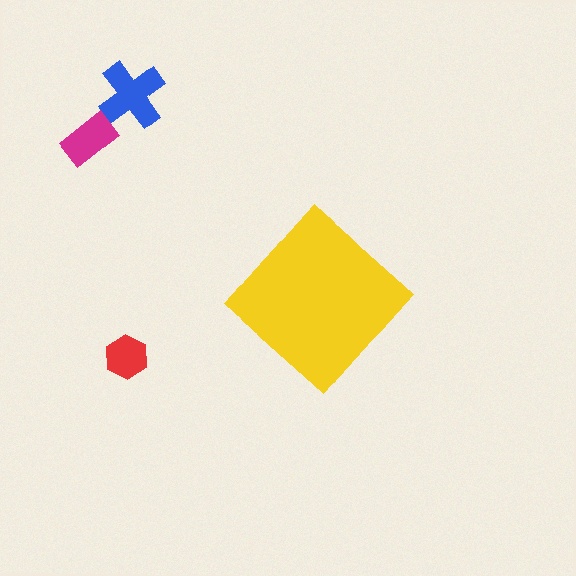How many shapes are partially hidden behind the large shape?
0 shapes are partially hidden.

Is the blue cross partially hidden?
No, the blue cross is fully visible.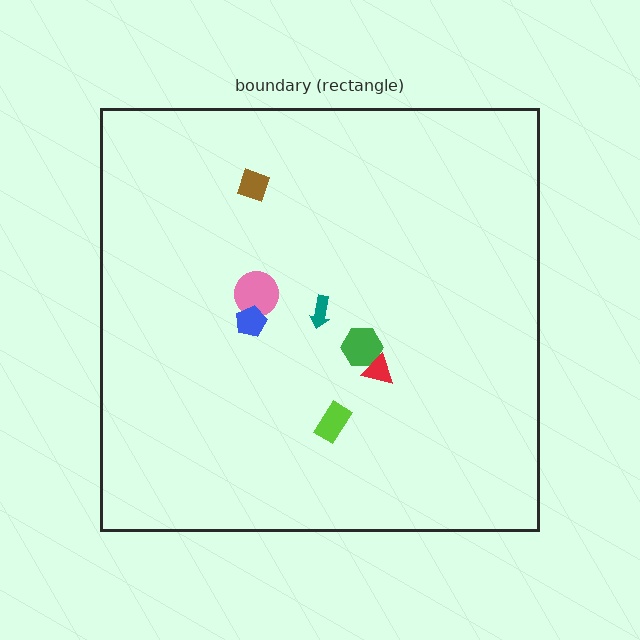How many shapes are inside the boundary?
7 inside, 0 outside.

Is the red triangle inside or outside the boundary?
Inside.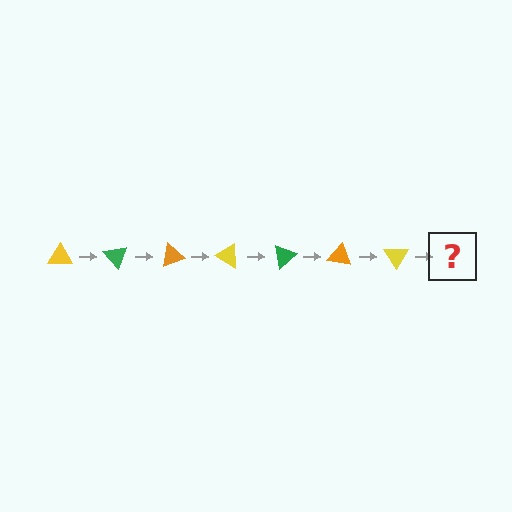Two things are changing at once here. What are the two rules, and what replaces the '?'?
The two rules are that it rotates 50 degrees each step and the color cycles through yellow, green, and orange. The '?' should be a green triangle, rotated 350 degrees from the start.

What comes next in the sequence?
The next element should be a green triangle, rotated 350 degrees from the start.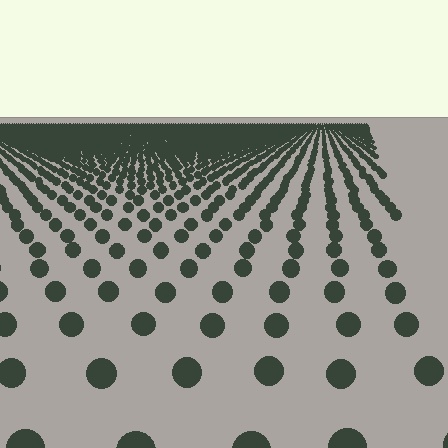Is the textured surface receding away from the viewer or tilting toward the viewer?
The surface is receding away from the viewer. Texture elements get smaller and denser toward the top.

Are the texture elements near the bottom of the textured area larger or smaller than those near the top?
Larger. Near the bottom, elements are closer to the viewer and appear at a bigger on-screen size.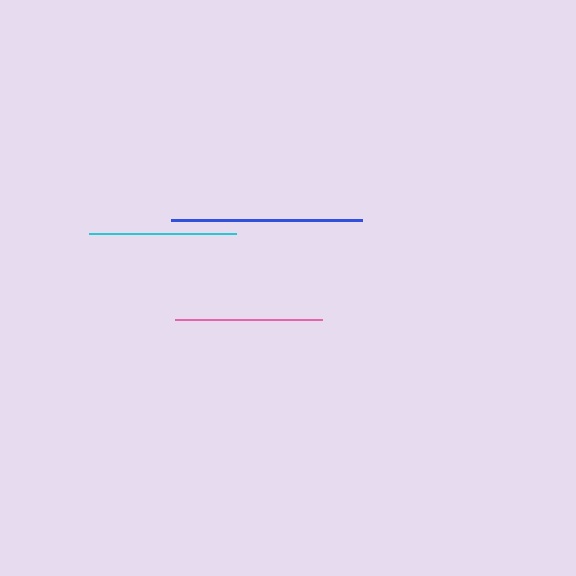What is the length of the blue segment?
The blue segment is approximately 190 pixels long.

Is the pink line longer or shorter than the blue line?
The blue line is longer than the pink line.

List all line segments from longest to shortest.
From longest to shortest: blue, pink, cyan.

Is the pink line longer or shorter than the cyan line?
The pink line is longer than the cyan line.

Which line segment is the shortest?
The cyan line is the shortest at approximately 148 pixels.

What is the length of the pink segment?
The pink segment is approximately 148 pixels long.